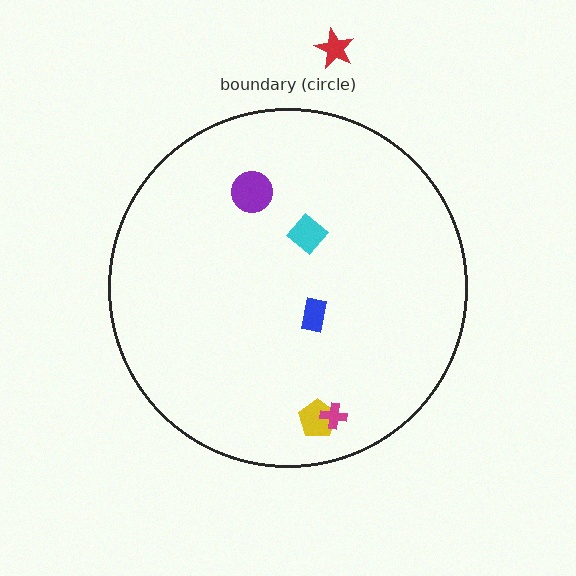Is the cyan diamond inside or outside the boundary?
Inside.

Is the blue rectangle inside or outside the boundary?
Inside.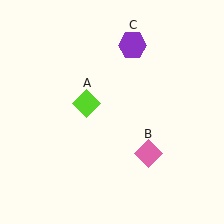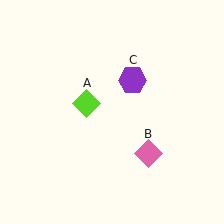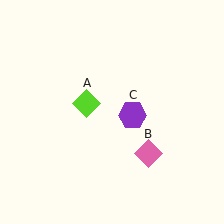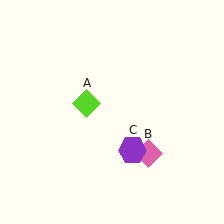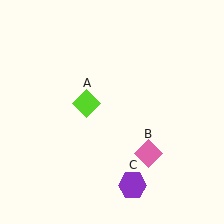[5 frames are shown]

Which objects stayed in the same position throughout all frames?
Lime diamond (object A) and pink diamond (object B) remained stationary.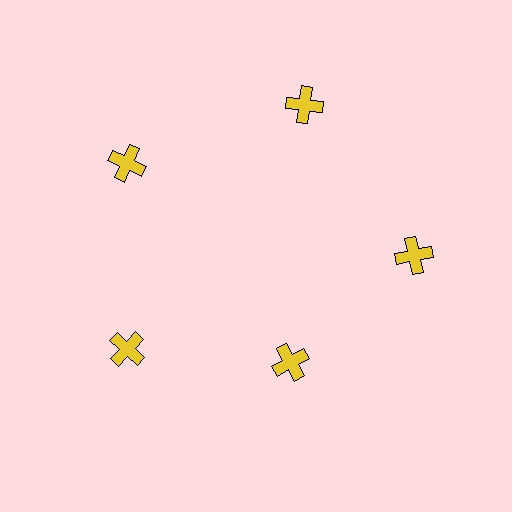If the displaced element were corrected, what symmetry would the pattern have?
It would have 5-fold rotational symmetry — the pattern would map onto itself every 72 degrees.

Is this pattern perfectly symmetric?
No. The 5 yellow crosses are arranged in a ring, but one element near the 5 o'clock position is pulled inward toward the center, breaking the 5-fold rotational symmetry.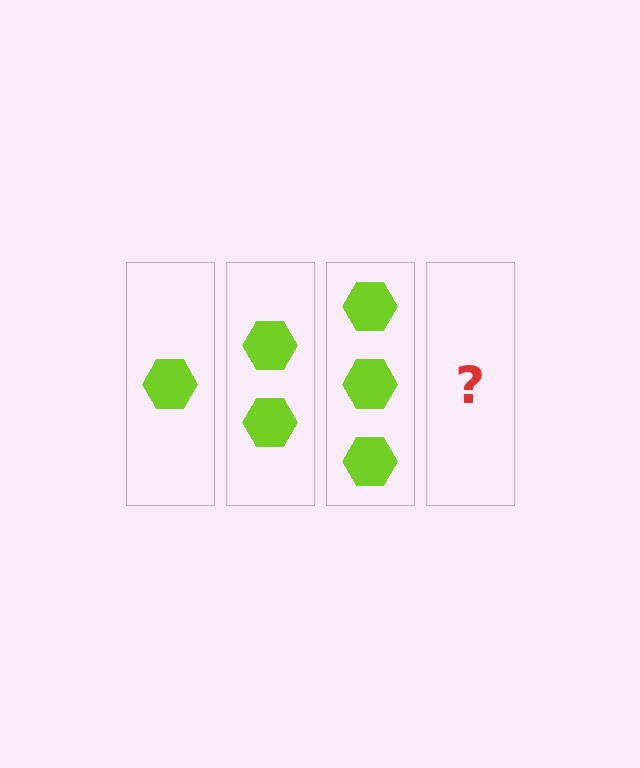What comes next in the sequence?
The next element should be 4 hexagons.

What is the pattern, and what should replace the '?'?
The pattern is that each step adds one more hexagon. The '?' should be 4 hexagons.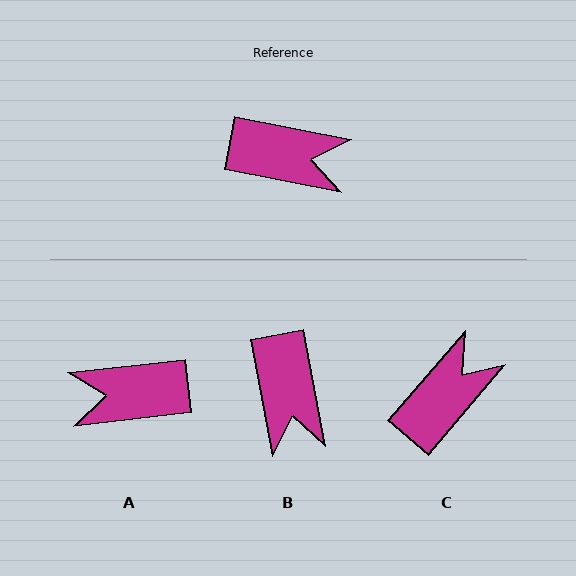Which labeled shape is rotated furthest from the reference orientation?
A, about 162 degrees away.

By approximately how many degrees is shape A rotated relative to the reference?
Approximately 162 degrees clockwise.